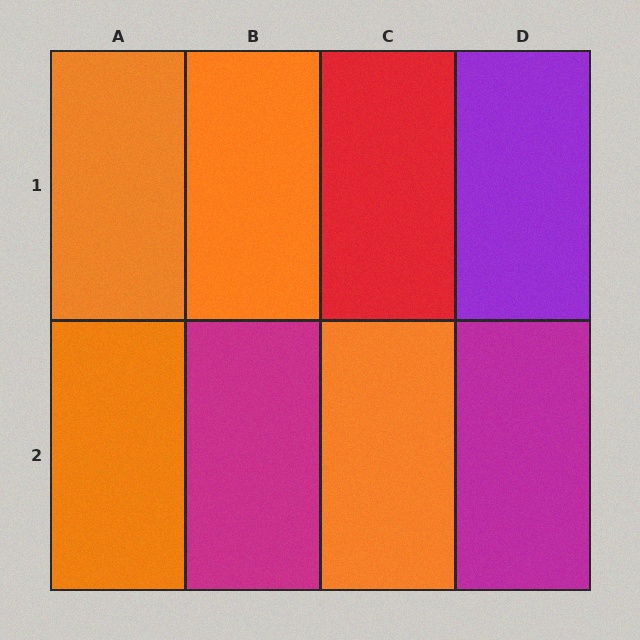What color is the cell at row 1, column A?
Orange.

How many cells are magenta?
2 cells are magenta.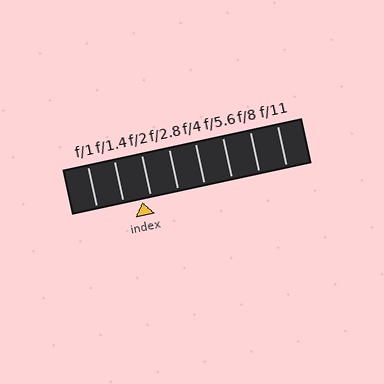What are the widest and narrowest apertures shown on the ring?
The widest aperture shown is f/1 and the narrowest is f/11.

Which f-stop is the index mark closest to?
The index mark is closest to f/2.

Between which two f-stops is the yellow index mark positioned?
The index mark is between f/1.4 and f/2.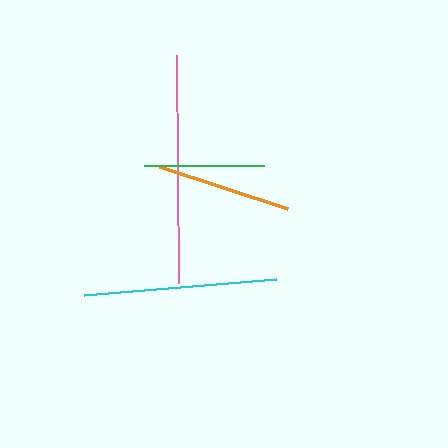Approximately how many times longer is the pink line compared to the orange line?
The pink line is approximately 1.7 times the length of the orange line.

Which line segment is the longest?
The pink line is the longest at approximately 229 pixels.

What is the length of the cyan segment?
The cyan segment is approximately 193 pixels long.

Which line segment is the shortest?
The green line is the shortest at approximately 121 pixels.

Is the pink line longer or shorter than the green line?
The pink line is longer than the green line.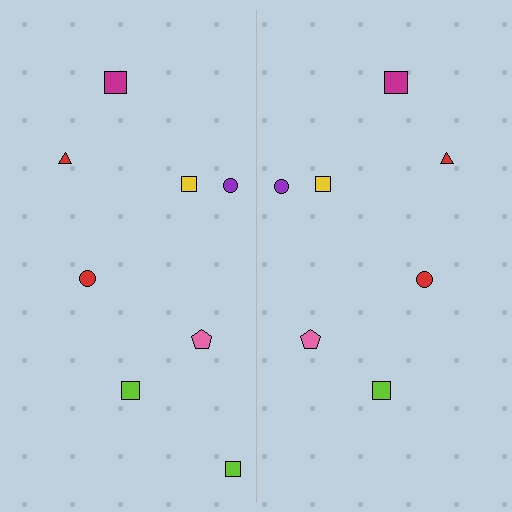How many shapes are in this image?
There are 15 shapes in this image.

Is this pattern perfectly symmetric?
No, the pattern is not perfectly symmetric. A lime square is missing from the right side.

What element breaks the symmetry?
A lime square is missing from the right side.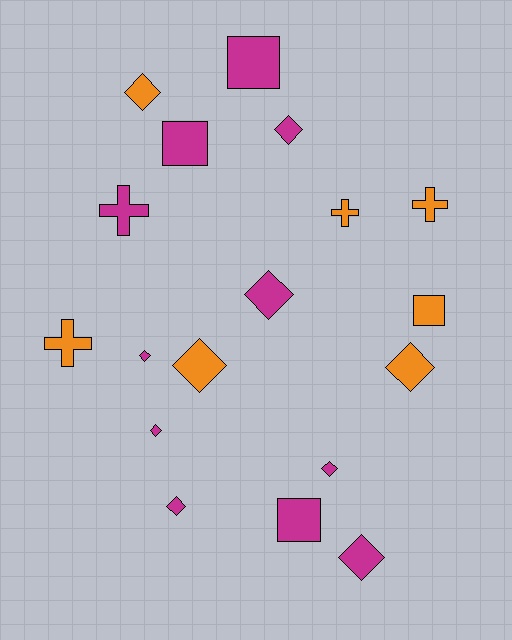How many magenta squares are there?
There are 3 magenta squares.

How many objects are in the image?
There are 18 objects.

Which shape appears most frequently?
Diamond, with 10 objects.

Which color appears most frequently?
Magenta, with 11 objects.